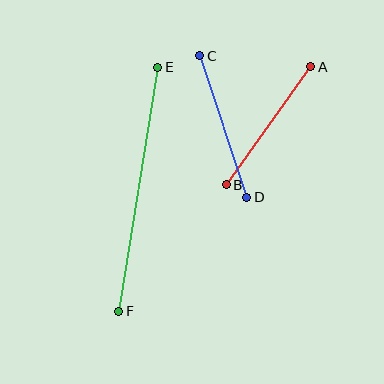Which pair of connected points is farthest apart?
Points E and F are farthest apart.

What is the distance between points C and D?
The distance is approximately 149 pixels.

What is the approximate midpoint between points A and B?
The midpoint is at approximately (268, 126) pixels.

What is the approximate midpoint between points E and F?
The midpoint is at approximately (138, 189) pixels.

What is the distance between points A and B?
The distance is approximately 145 pixels.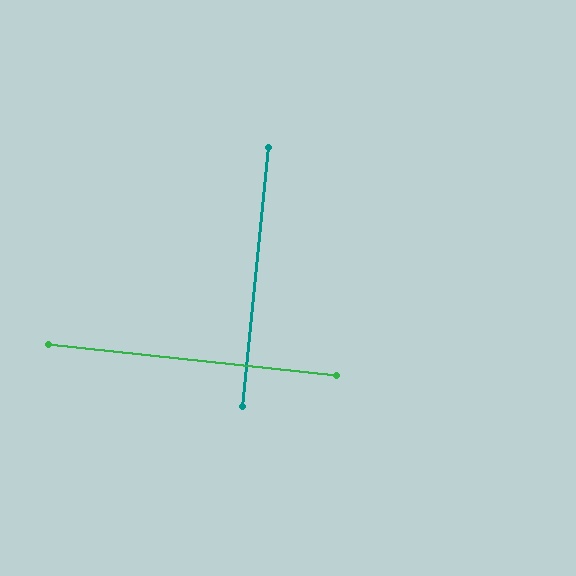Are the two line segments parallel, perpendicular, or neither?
Perpendicular — they meet at approximately 90°.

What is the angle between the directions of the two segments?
Approximately 90 degrees.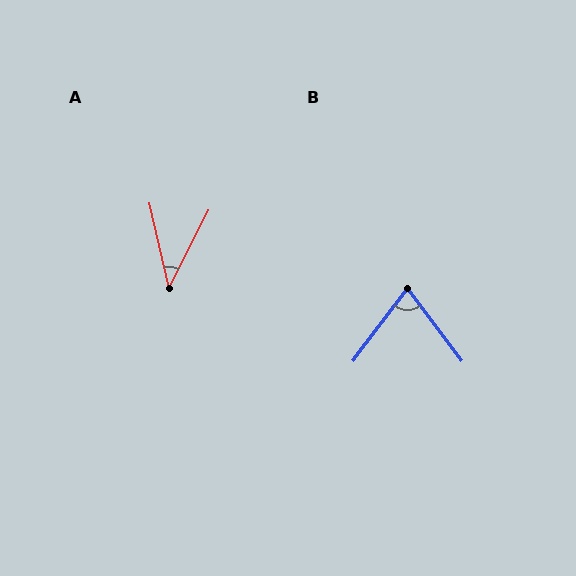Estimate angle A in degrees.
Approximately 39 degrees.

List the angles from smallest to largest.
A (39°), B (74°).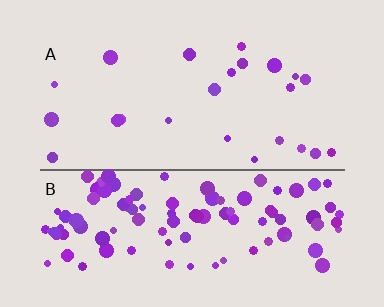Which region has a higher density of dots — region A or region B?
B (the bottom).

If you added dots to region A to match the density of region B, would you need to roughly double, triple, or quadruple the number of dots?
Approximately quadruple.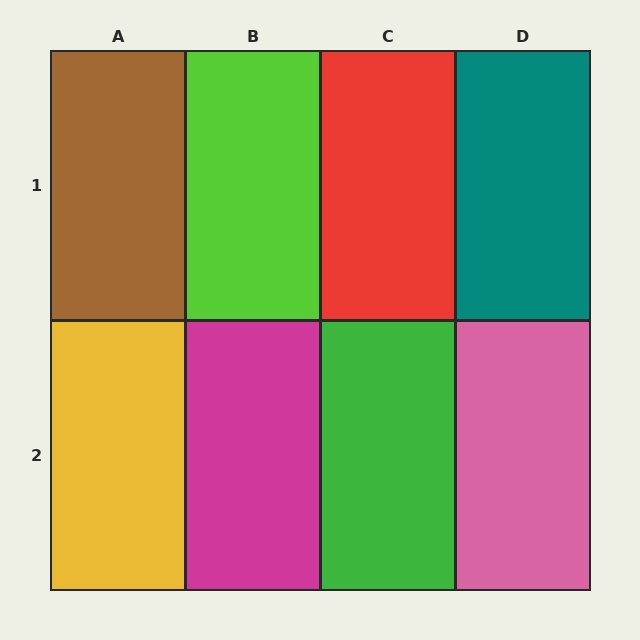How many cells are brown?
1 cell is brown.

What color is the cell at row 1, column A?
Brown.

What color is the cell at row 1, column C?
Red.